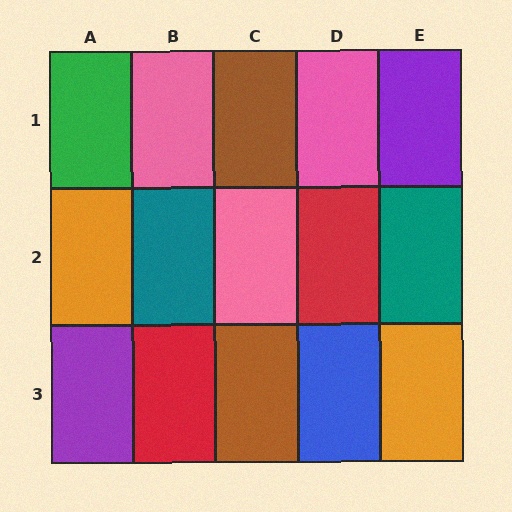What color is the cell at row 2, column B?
Teal.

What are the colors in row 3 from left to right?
Purple, red, brown, blue, orange.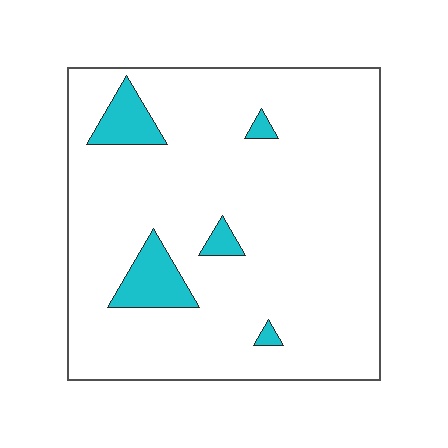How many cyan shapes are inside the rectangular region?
5.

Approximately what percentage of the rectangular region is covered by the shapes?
Approximately 10%.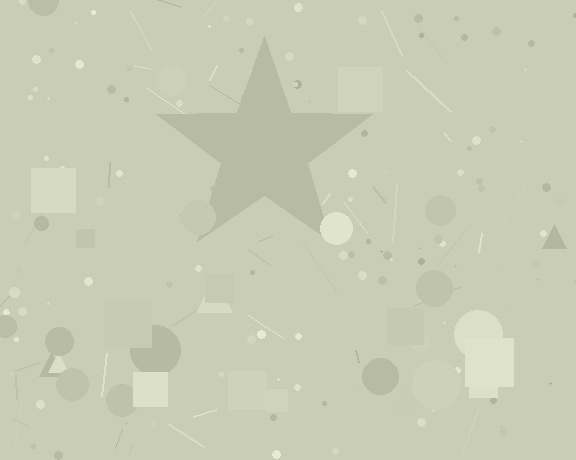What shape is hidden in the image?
A star is hidden in the image.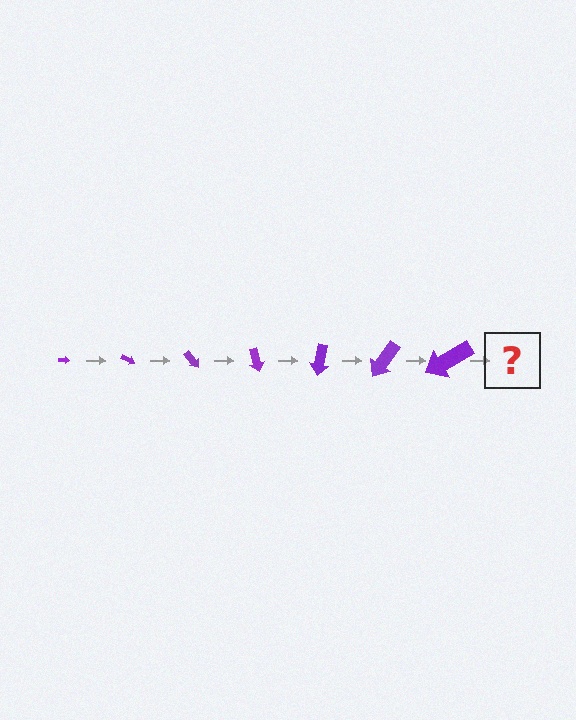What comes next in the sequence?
The next element should be an arrow, larger than the previous one and rotated 175 degrees from the start.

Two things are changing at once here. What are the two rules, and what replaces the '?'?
The two rules are that the arrow grows larger each step and it rotates 25 degrees each step. The '?' should be an arrow, larger than the previous one and rotated 175 degrees from the start.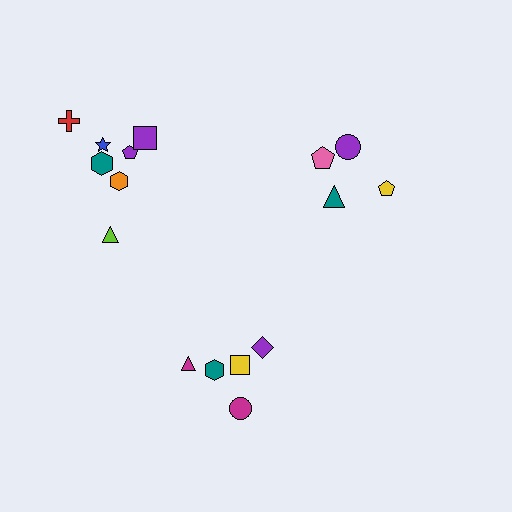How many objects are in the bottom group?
There are 5 objects.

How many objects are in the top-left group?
There are 7 objects.